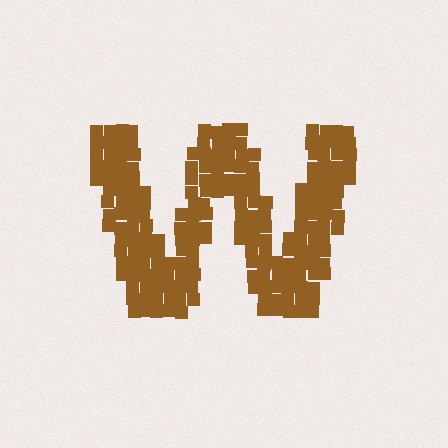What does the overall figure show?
The overall figure shows the letter W.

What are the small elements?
The small elements are squares.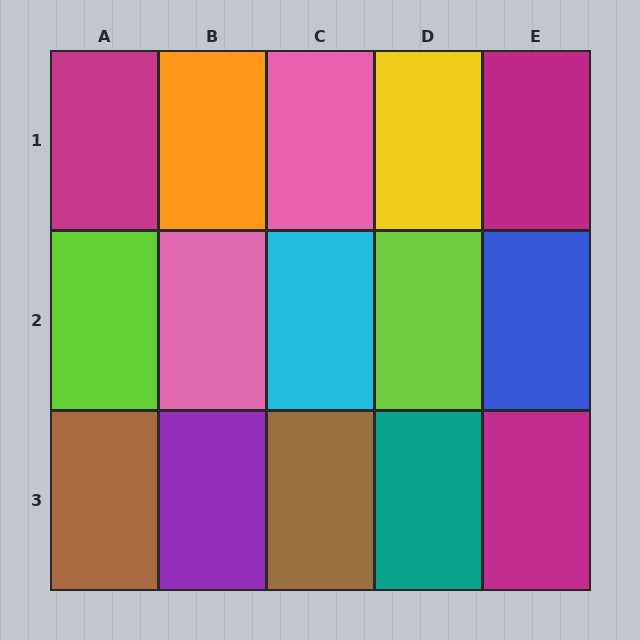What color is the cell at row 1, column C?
Pink.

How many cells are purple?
1 cell is purple.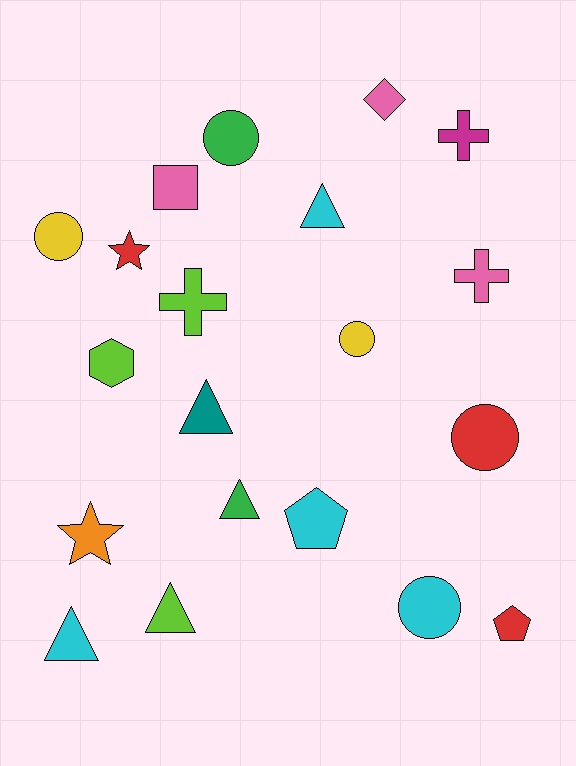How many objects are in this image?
There are 20 objects.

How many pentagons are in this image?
There are 2 pentagons.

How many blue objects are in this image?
There are no blue objects.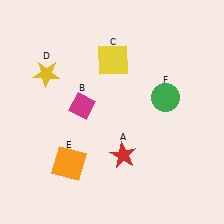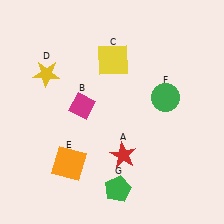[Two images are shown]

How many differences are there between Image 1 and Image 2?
There is 1 difference between the two images.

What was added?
A green pentagon (G) was added in Image 2.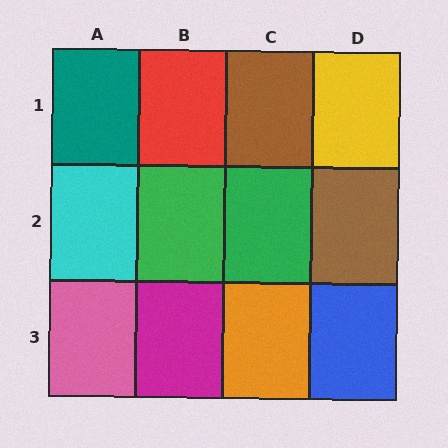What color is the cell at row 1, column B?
Red.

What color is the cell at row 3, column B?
Magenta.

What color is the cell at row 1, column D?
Yellow.